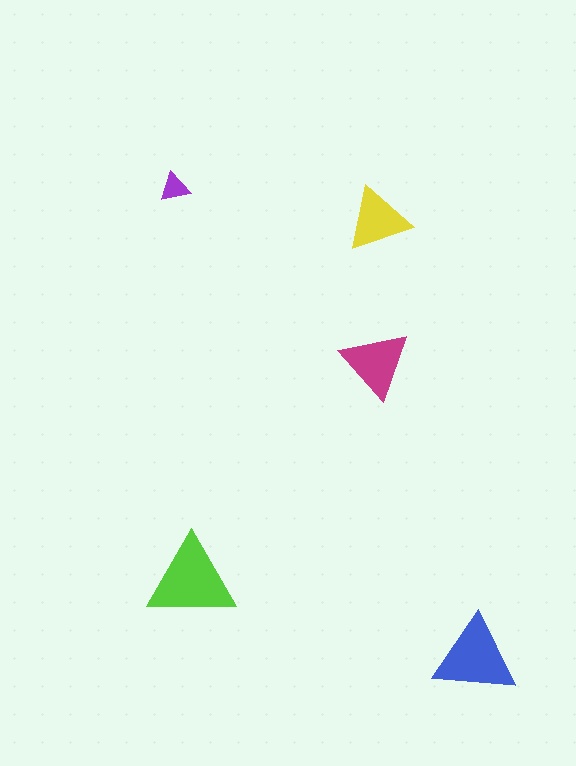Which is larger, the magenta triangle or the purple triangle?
The magenta one.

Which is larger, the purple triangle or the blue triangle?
The blue one.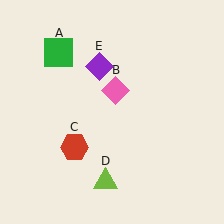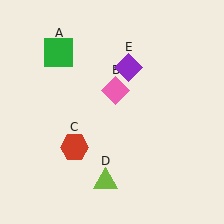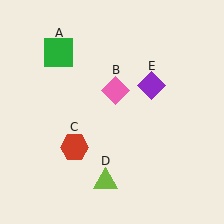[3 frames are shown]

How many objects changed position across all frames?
1 object changed position: purple diamond (object E).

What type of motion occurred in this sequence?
The purple diamond (object E) rotated clockwise around the center of the scene.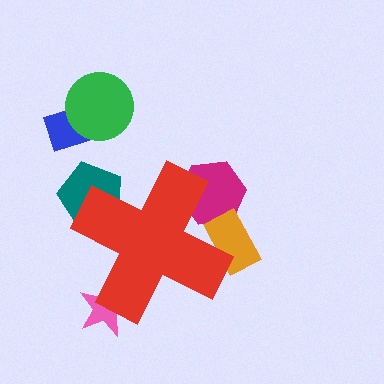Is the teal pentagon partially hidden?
Yes, the teal pentagon is partially hidden behind the red cross.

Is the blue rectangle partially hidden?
No, the blue rectangle is fully visible.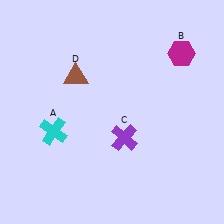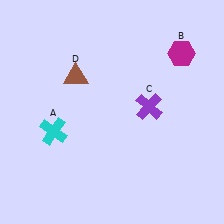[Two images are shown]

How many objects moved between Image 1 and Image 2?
1 object moved between the two images.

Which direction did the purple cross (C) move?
The purple cross (C) moved up.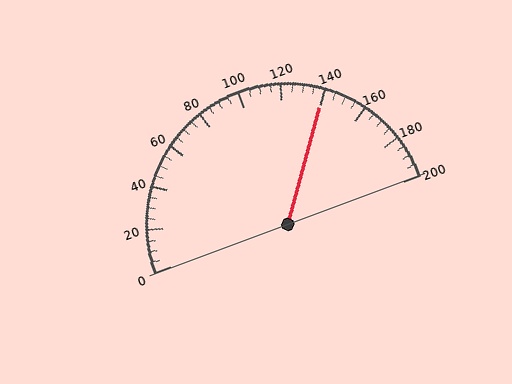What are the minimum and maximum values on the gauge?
The gauge ranges from 0 to 200.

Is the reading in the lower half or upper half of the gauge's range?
The reading is in the upper half of the range (0 to 200).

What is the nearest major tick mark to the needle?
The nearest major tick mark is 140.